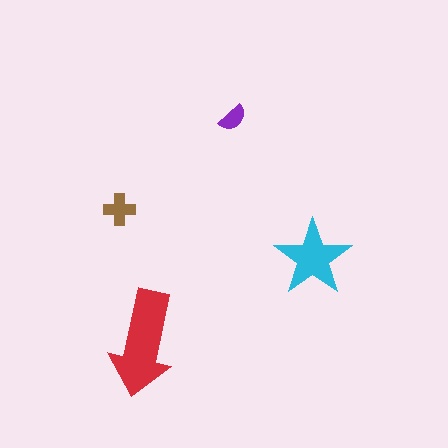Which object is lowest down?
The red arrow is bottommost.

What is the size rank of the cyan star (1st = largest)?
2nd.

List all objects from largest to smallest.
The red arrow, the cyan star, the brown cross, the purple semicircle.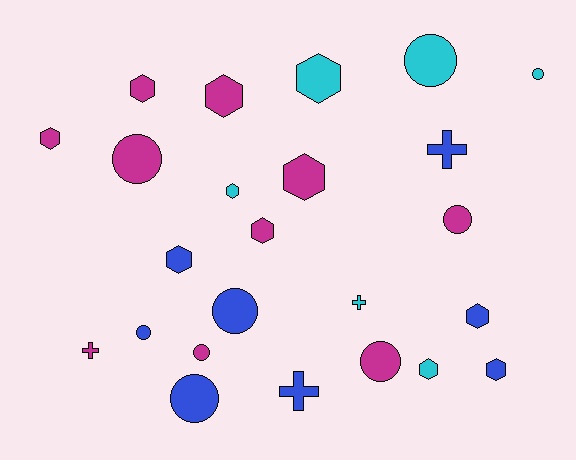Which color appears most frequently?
Magenta, with 10 objects.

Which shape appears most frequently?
Hexagon, with 11 objects.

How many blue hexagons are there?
There are 3 blue hexagons.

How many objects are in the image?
There are 24 objects.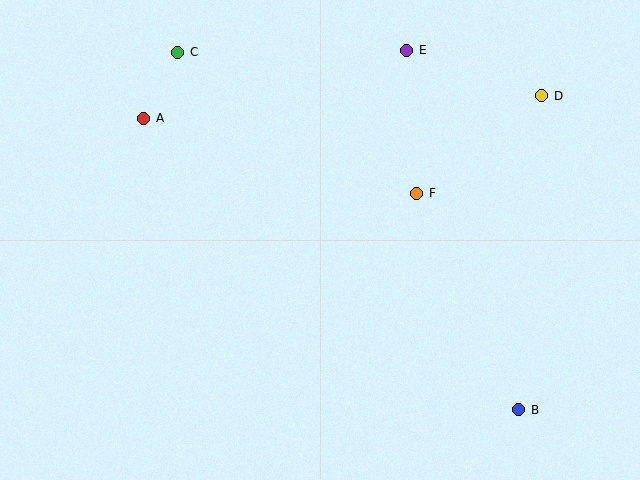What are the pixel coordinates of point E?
Point E is at (407, 50).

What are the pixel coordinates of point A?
Point A is at (144, 118).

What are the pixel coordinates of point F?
Point F is at (417, 193).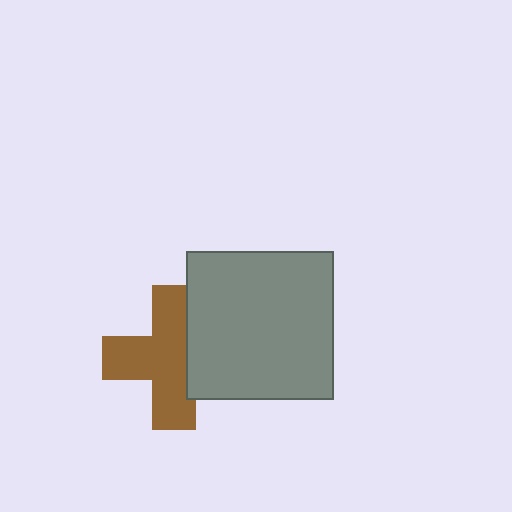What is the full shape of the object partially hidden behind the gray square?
The partially hidden object is a brown cross.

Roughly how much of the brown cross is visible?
Most of it is visible (roughly 68%).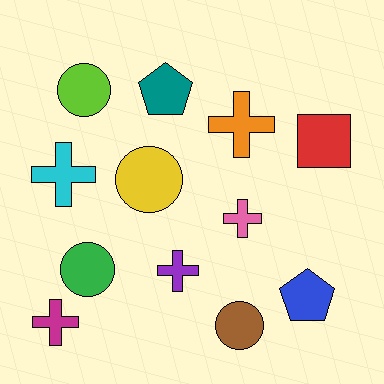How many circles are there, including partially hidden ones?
There are 4 circles.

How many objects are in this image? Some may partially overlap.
There are 12 objects.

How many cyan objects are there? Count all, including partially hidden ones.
There is 1 cyan object.